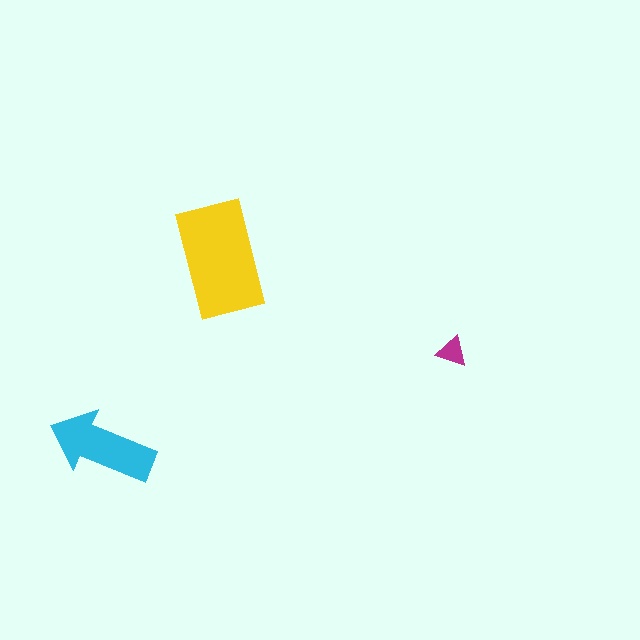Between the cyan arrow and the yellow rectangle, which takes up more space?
The yellow rectangle.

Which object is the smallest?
The magenta triangle.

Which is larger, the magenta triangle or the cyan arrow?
The cyan arrow.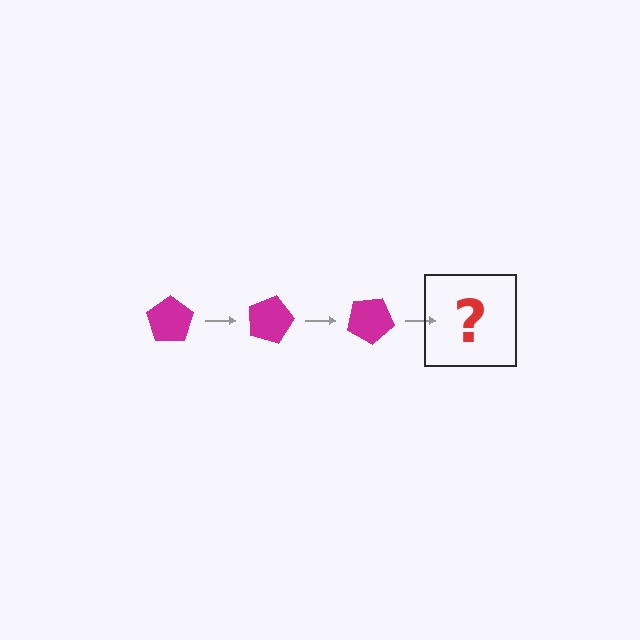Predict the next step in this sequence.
The next step is a magenta pentagon rotated 45 degrees.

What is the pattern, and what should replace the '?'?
The pattern is that the pentagon rotates 15 degrees each step. The '?' should be a magenta pentagon rotated 45 degrees.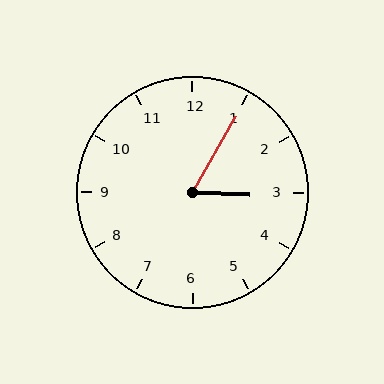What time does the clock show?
3:05.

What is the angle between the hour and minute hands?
Approximately 62 degrees.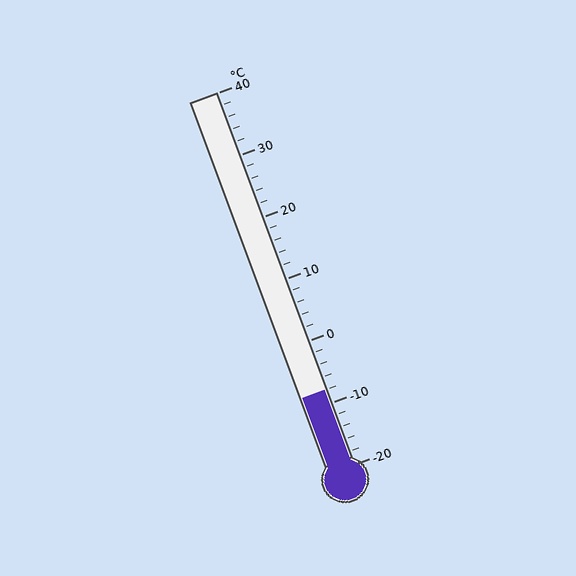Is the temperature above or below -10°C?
The temperature is above -10°C.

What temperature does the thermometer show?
The thermometer shows approximately -8°C.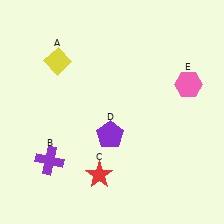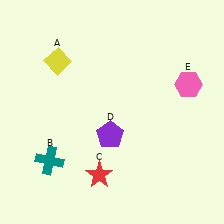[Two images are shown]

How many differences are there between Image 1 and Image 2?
There is 1 difference between the two images.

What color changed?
The cross (B) changed from purple in Image 1 to teal in Image 2.